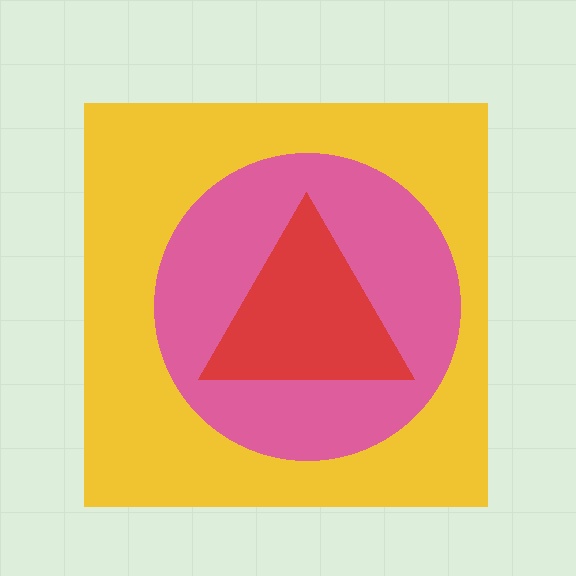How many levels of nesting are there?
3.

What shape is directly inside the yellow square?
The pink circle.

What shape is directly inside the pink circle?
The red triangle.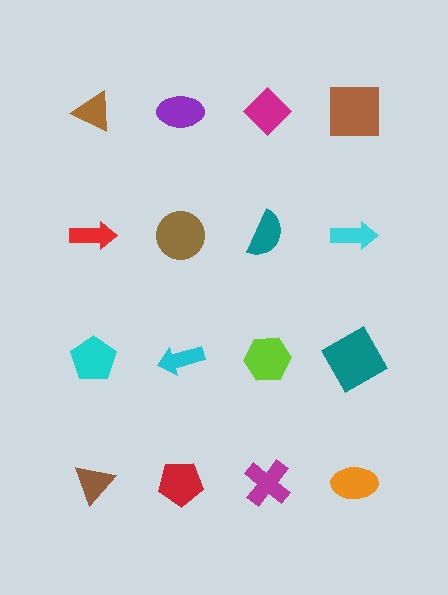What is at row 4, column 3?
A magenta cross.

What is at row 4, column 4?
An orange ellipse.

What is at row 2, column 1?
A red arrow.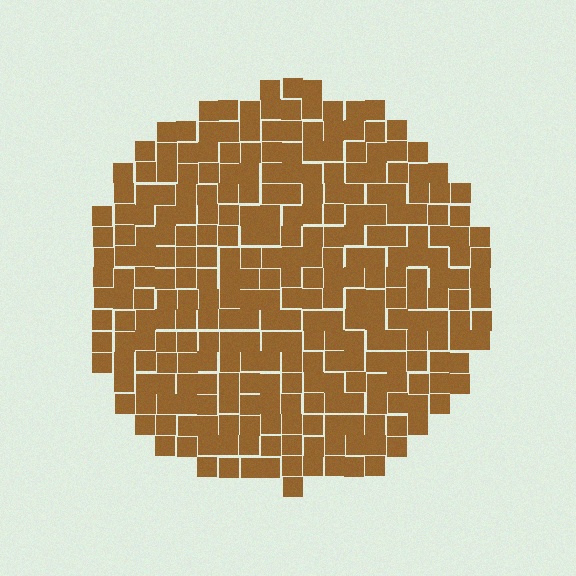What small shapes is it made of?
It is made of small squares.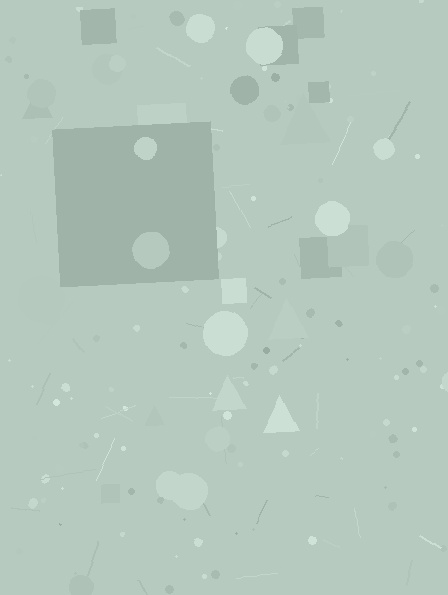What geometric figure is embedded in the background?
A square is embedded in the background.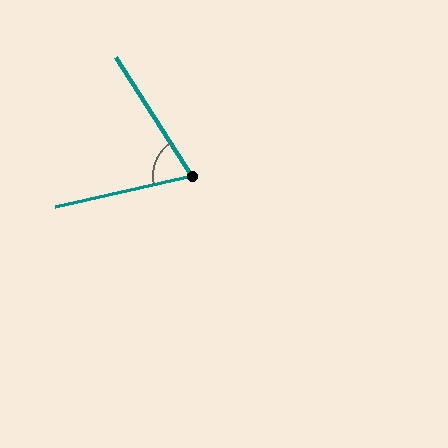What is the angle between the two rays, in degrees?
Approximately 70 degrees.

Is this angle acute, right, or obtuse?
It is acute.